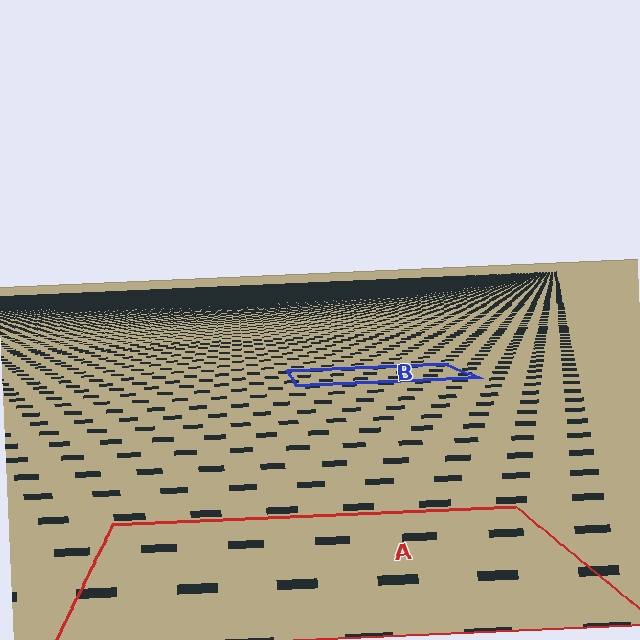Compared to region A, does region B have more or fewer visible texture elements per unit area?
Region B has more texture elements per unit area — they are packed more densely because it is farther away.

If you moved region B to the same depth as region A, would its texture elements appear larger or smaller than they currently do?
They would appear larger. At a closer depth, the same texture elements are projected at a bigger on-screen size.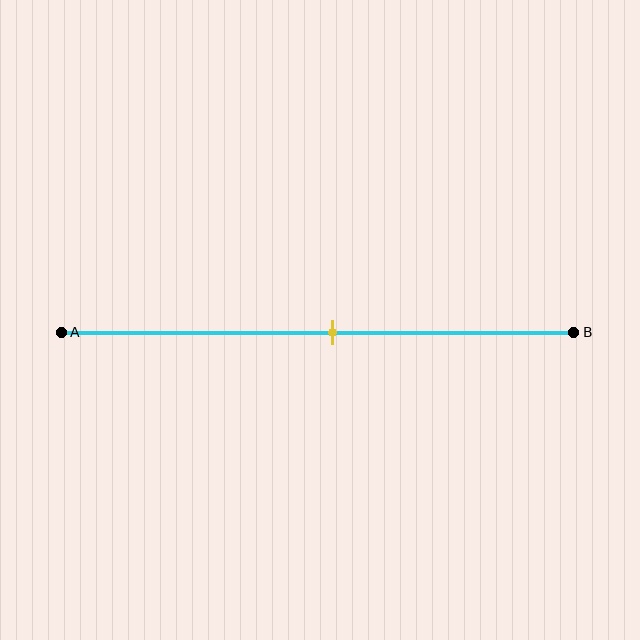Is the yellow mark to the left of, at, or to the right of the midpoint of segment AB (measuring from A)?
The yellow mark is approximately at the midpoint of segment AB.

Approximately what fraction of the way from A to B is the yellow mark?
The yellow mark is approximately 55% of the way from A to B.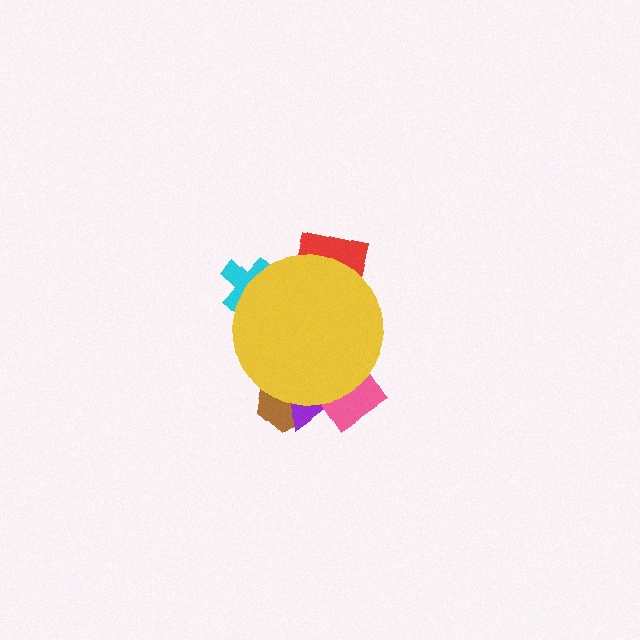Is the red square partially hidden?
Yes, the red square is partially hidden behind the yellow circle.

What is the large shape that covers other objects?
A yellow circle.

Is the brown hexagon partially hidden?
Yes, the brown hexagon is partially hidden behind the yellow circle.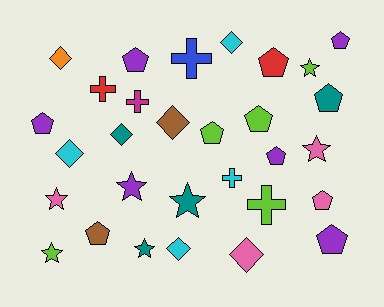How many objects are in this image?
There are 30 objects.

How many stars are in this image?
There are 7 stars.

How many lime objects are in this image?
There are 5 lime objects.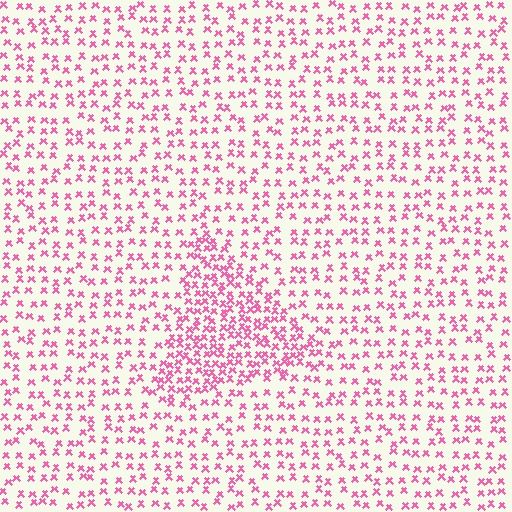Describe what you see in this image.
The image contains small pink elements arranged at two different densities. A triangle-shaped region is visible where the elements are more densely packed than the surrounding area.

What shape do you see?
I see a triangle.